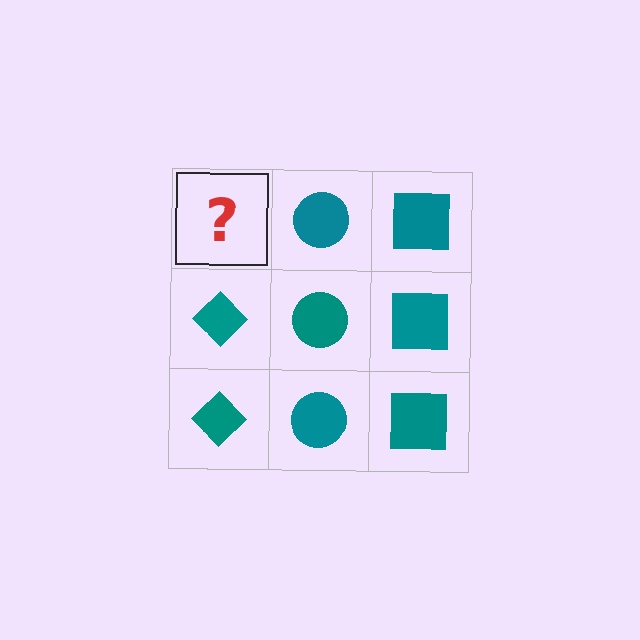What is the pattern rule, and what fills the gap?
The rule is that each column has a consistent shape. The gap should be filled with a teal diamond.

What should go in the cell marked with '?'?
The missing cell should contain a teal diamond.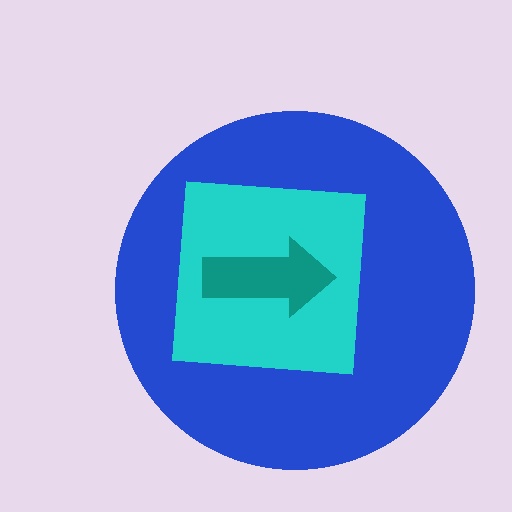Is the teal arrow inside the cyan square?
Yes.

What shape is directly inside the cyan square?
The teal arrow.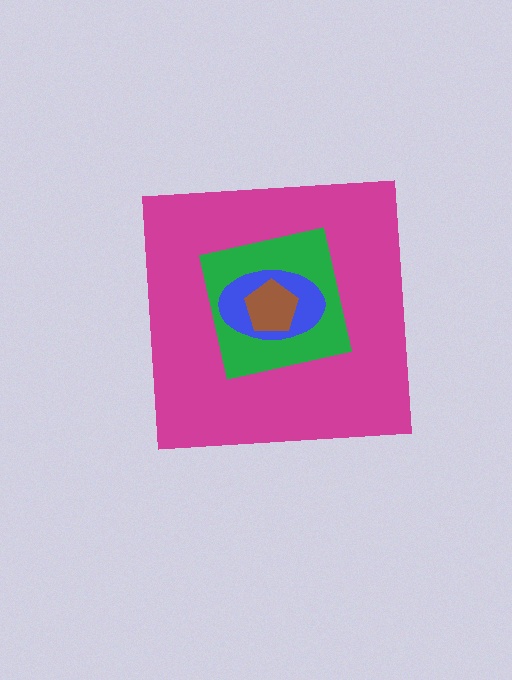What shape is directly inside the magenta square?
The green square.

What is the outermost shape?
The magenta square.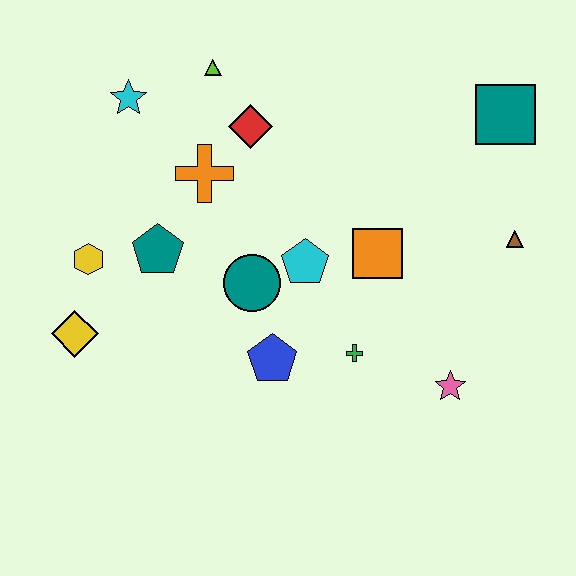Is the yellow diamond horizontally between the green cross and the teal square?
No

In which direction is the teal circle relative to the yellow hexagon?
The teal circle is to the right of the yellow hexagon.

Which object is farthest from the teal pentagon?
The teal square is farthest from the teal pentagon.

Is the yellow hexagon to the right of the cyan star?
No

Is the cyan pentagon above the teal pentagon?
No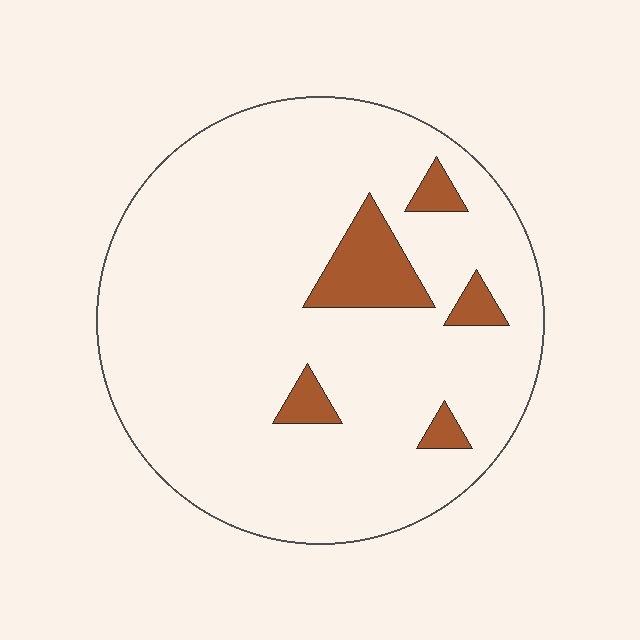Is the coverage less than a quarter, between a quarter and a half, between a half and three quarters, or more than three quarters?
Less than a quarter.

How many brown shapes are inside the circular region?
5.